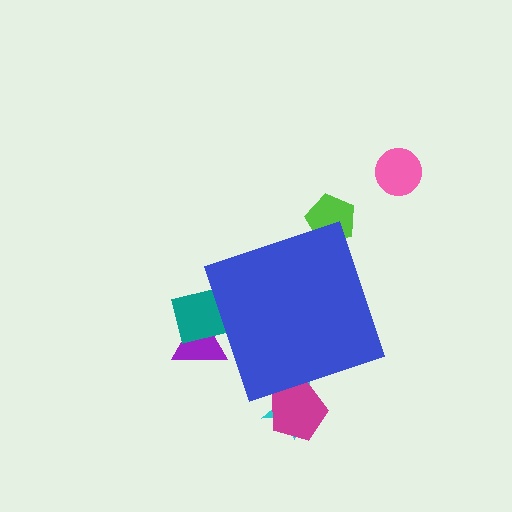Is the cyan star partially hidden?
Yes, the cyan star is partially hidden behind the blue diamond.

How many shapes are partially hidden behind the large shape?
5 shapes are partially hidden.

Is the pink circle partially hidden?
No, the pink circle is fully visible.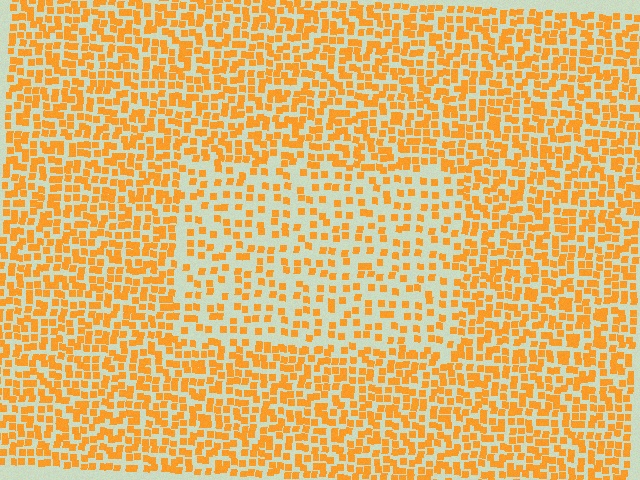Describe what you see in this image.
The image contains small orange elements arranged at two different densities. A rectangle-shaped region is visible where the elements are less densely packed than the surrounding area.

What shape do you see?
I see a rectangle.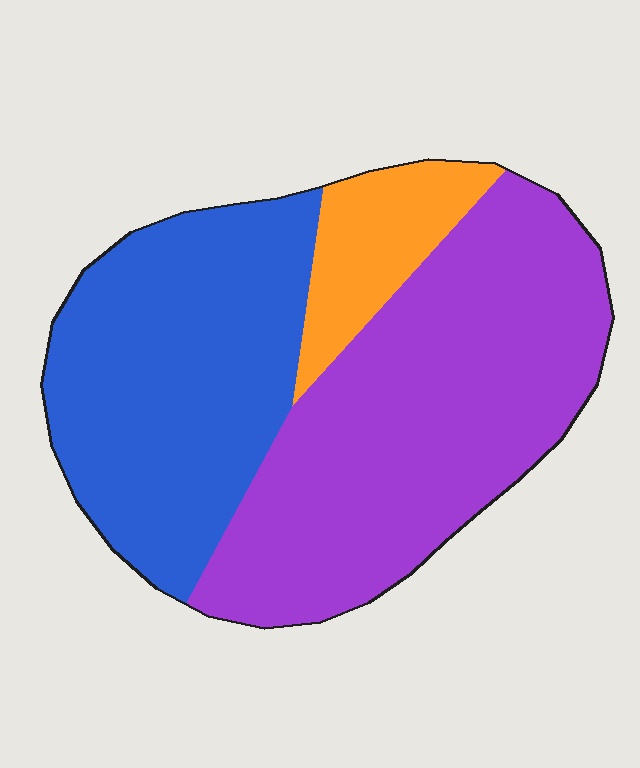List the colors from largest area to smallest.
From largest to smallest: purple, blue, orange.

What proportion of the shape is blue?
Blue takes up about two fifths (2/5) of the shape.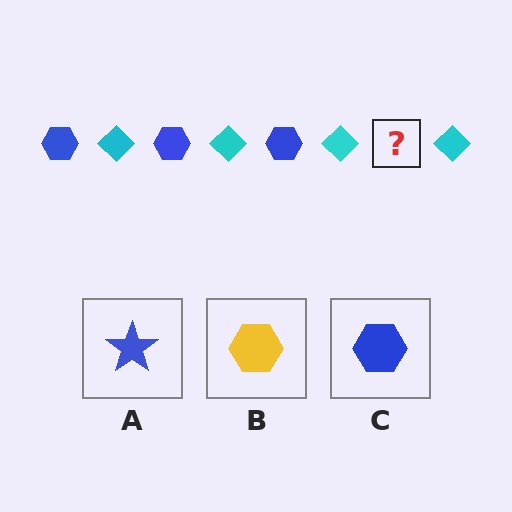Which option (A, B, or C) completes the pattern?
C.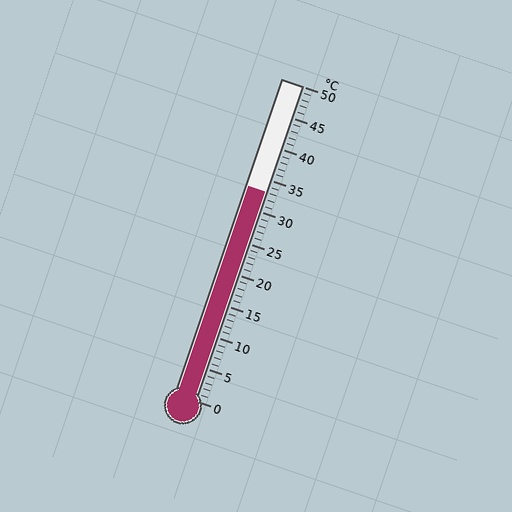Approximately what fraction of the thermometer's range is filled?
The thermometer is filled to approximately 65% of its range.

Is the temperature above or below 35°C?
The temperature is below 35°C.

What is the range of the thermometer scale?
The thermometer scale ranges from 0°C to 50°C.